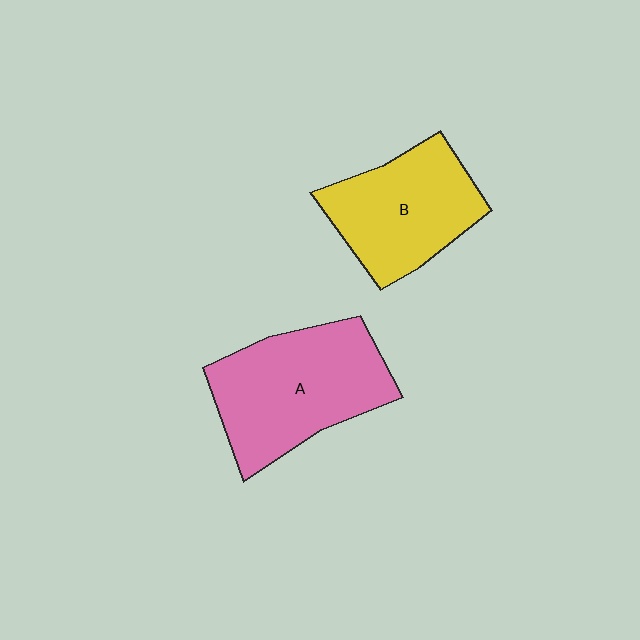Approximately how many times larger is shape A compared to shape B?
Approximately 1.2 times.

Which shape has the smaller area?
Shape B (yellow).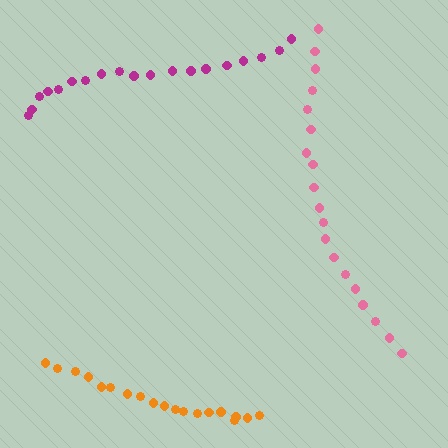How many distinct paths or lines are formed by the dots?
There are 3 distinct paths.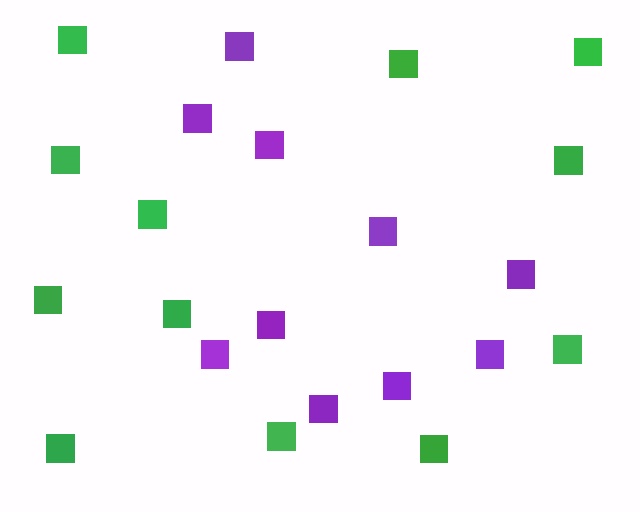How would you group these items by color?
There are 2 groups: one group of green squares (12) and one group of purple squares (10).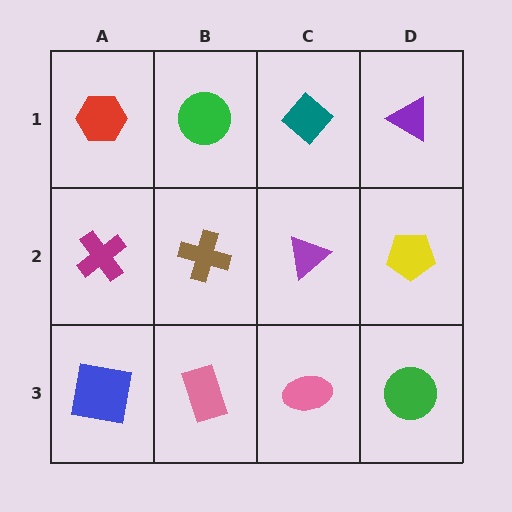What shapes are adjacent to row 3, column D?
A yellow pentagon (row 2, column D), a pink ellipse (row 3, column C).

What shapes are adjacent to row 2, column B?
A green circle (row 1, column B), a pink rectangle (row 3, column B), a magenta cross (row 2, column A), a purple triangle (row 2, column C).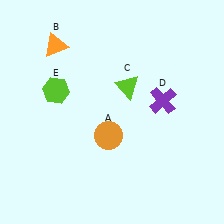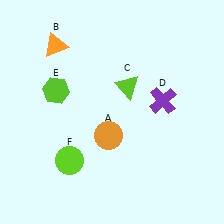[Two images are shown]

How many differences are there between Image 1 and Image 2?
There is 1 difference between the two images.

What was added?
A lime circle (F) was added in Image 2.